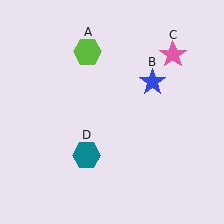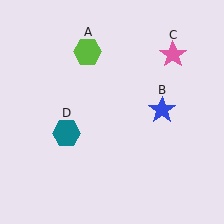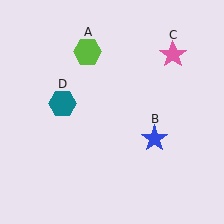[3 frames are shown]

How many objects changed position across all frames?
2 objects changed position: blue star (object B), teal hexagon (object D).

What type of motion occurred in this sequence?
The blue star (object B), teal hexagon (object D) rotated clockwise around the center of the scene.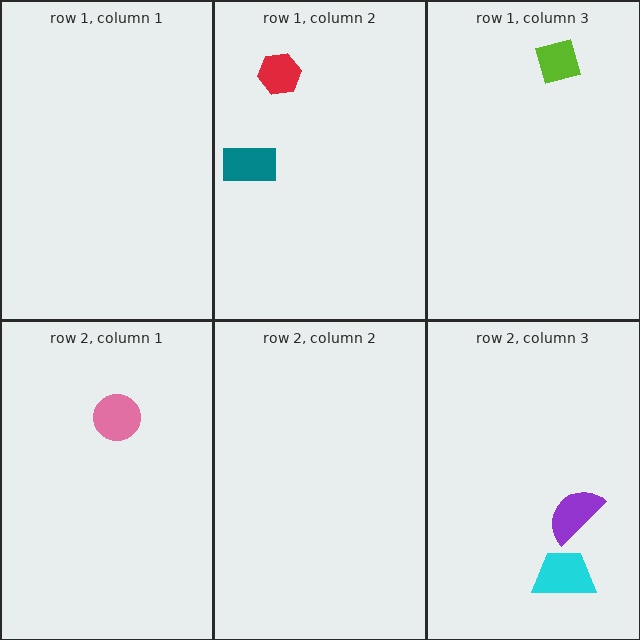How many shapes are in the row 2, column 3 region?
2.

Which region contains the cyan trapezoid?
The row 2, column 3 region.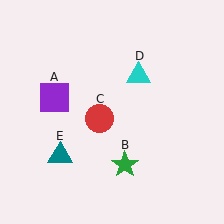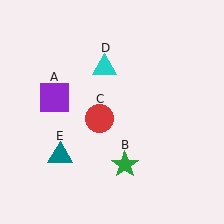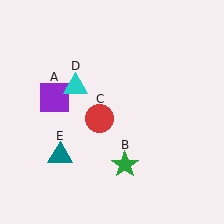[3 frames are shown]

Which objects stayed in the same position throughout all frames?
Purple square (object A) and green star (object B) and red circle (object C) and teal triangle (object E) remained stationary.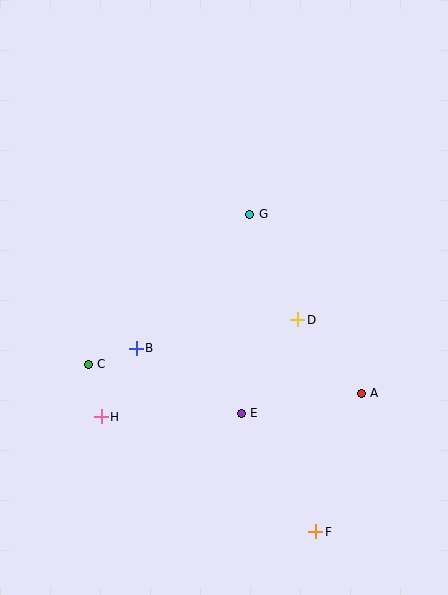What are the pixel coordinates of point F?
Point F is at (316, 532).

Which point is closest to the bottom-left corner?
Point H is closest to the bottom-left corner.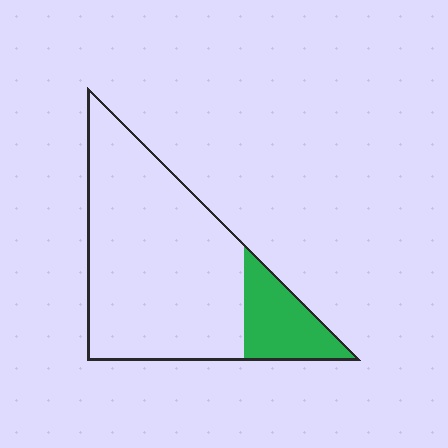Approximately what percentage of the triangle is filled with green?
Approximately 20%.